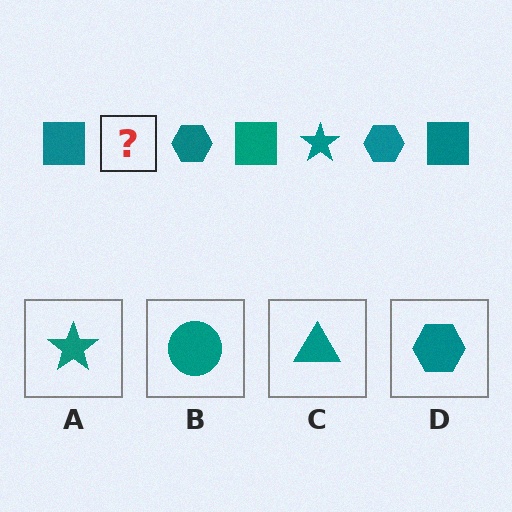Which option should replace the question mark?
Option A.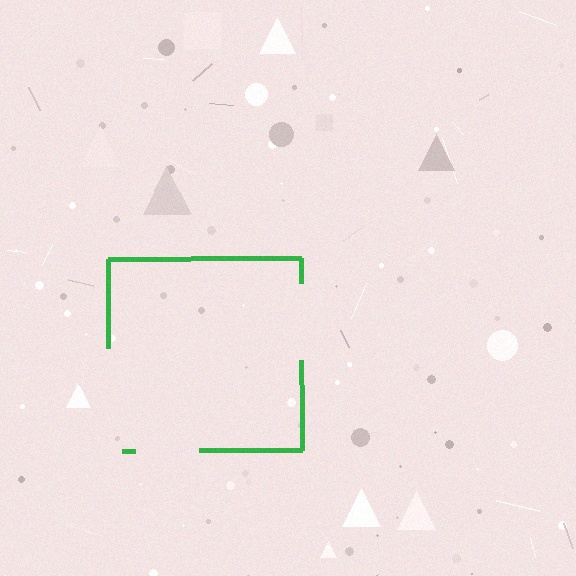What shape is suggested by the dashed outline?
The dashed outline suggests a square.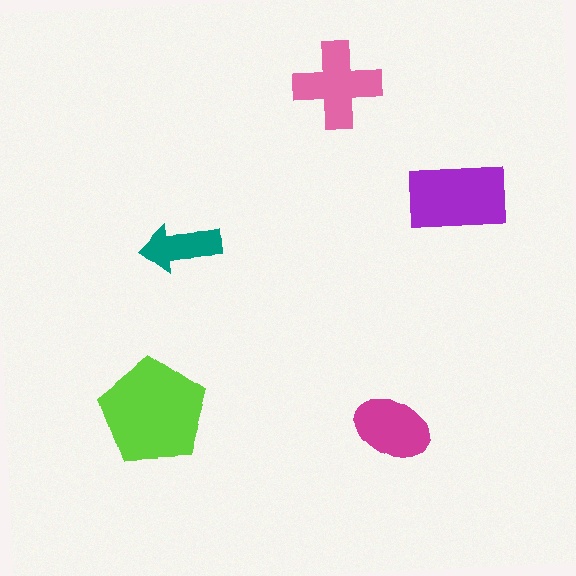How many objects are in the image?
There are 5 objects in the image.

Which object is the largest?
The lime pentagon.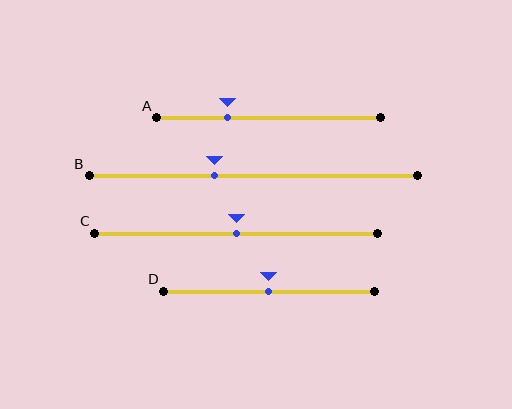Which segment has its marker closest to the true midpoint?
Segment C has its marker closest to the true midpoint.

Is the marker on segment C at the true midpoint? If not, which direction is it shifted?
Yes, the marker on segment C is at the true midpoint.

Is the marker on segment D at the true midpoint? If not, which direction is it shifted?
Yes, the marker on segment D is at the true midpoint.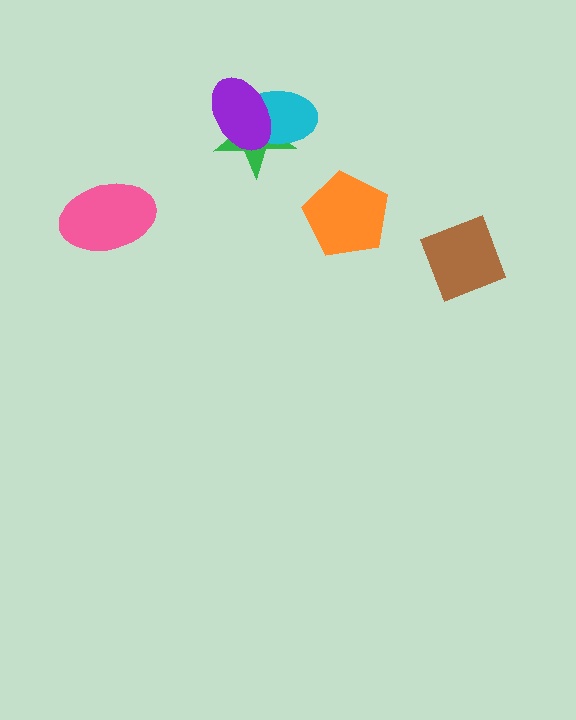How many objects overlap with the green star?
2 objects overlap with the green star.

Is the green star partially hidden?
Yes, it is partially covered by another shape.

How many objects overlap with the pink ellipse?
0 objects overlap with the pink ellipse.